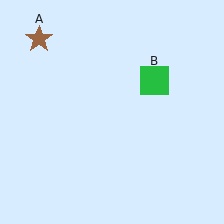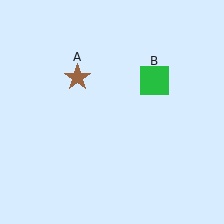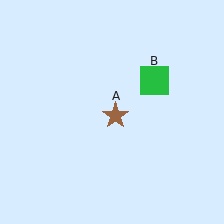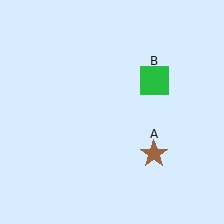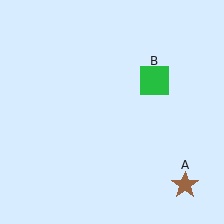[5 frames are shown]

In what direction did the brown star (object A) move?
The brown star (object A) moved down and to the right.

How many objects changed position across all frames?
1 object changed position: brown star (object A).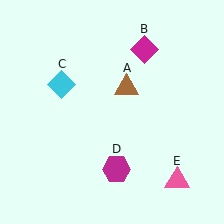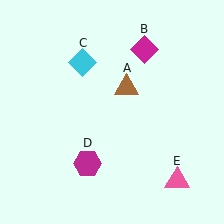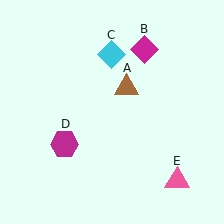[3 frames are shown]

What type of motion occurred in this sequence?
The cyan diamond (object C), magenta hexagon (object D) rotated clockwise around the center of the scene.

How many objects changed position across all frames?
2 objects changed position: cyan diamond (object C), magenta hexagon (object D).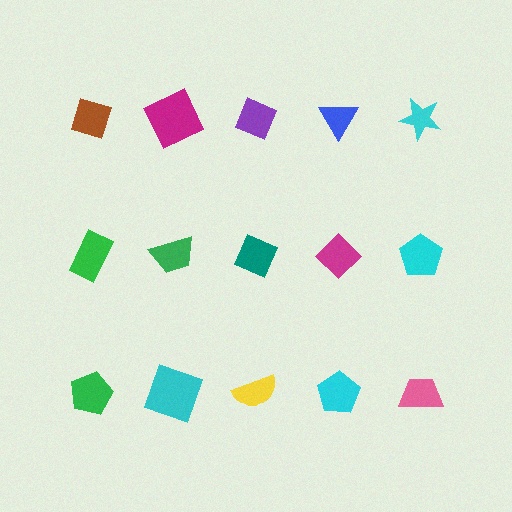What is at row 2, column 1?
A green rectangle.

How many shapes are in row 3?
5 shapes.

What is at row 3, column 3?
A yellow semicircle.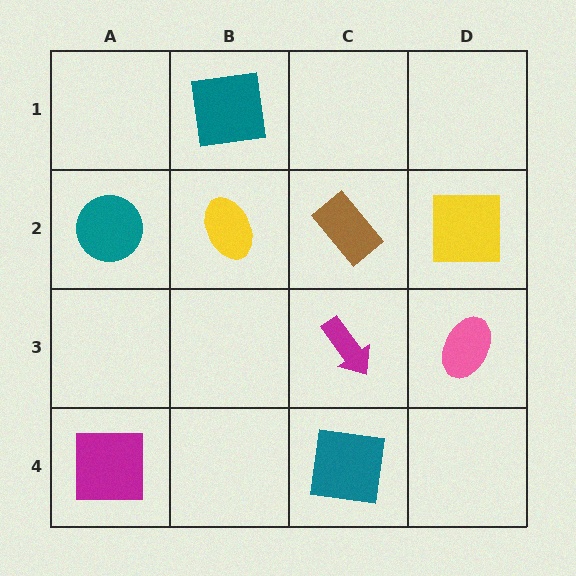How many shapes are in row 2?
4 shapes.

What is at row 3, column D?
A pink ellipse.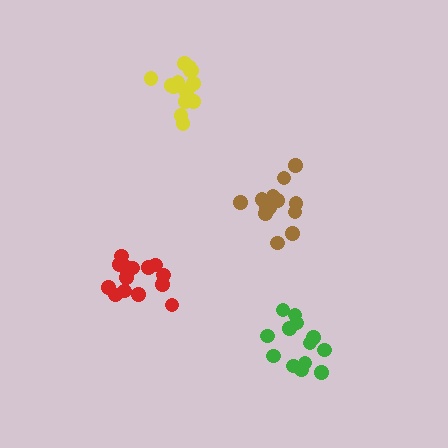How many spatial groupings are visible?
There are 4 spatial groupings.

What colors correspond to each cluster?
The clusters are colored: yellow, red, green, brown.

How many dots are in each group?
Group 1: 15 dots, Group 2: 15 dots, Group 3: 13 dots, Group 4: 13 dots (56 total).